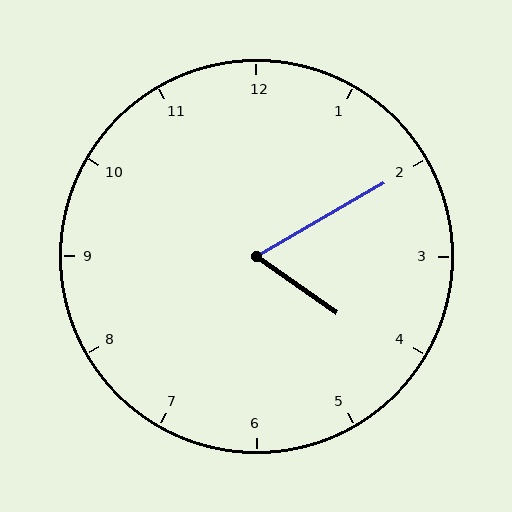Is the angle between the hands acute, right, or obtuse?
It is acute.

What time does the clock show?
4:10.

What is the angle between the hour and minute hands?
Approximately 65 degrees.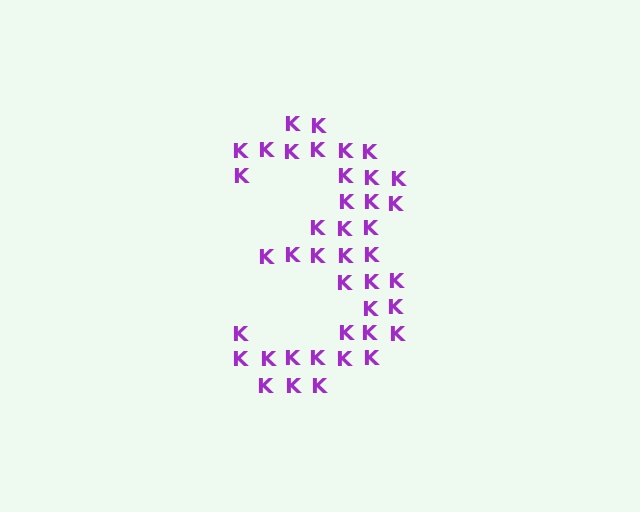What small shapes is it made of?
It is made of small letter K's.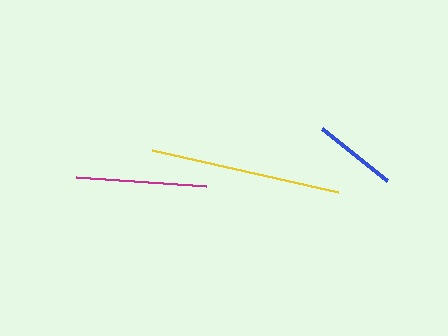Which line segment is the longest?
The yellow line is the longest at approximately 190 pixels.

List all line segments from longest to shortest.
From longest to shortest: yellow, magenta, blue.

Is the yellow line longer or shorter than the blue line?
The yellow line is longer than the blue line.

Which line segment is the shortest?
The blue line is the shortest at approximately 84 pixels.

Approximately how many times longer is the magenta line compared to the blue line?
The magenta line is approximately 1.6 times the length of the blue line.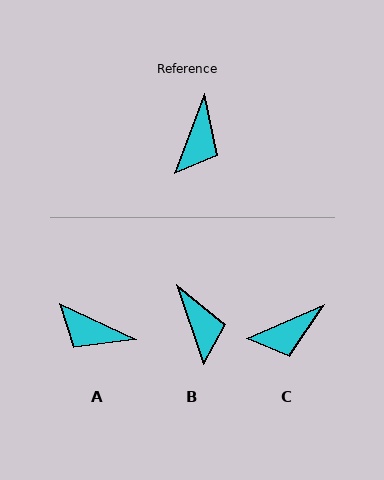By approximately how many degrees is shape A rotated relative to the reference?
Approximately 95 degrees clockwise.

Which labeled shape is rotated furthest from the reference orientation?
A, about 95 degrees away.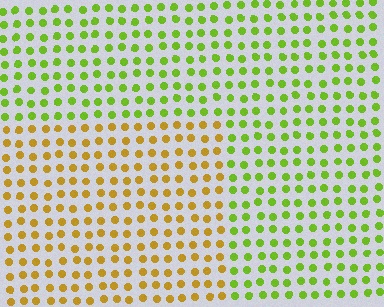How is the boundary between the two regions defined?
The boundary is defined purely by a slight shift in hue (about 48 degrees). Spacing, size, and orientation are identical on both sides.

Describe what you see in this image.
The image is filled with small lime elements in a uniform arrangement. A rectangle-shaped region is visible where the elements are tinted to a slightly different hue, forming a subtle color boundary.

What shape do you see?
I see a rectangle.